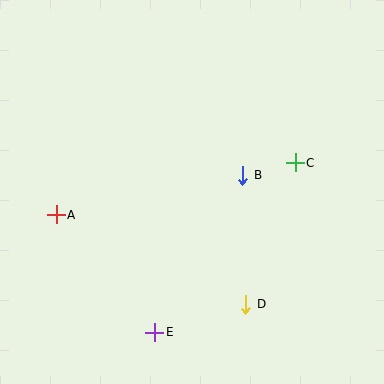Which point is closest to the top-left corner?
Point A is closest to the top-left corner.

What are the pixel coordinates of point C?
Point C is at (295, 163).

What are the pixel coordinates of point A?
Point A is at (56, 215).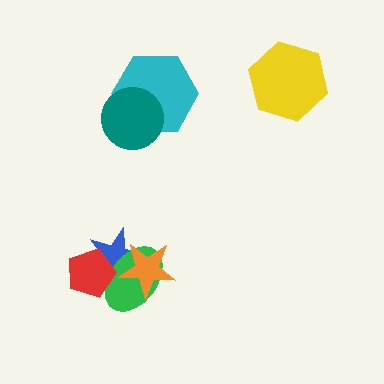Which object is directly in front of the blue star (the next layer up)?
The green ellipse is directly in front of the blue star.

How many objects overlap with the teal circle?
1 object overlaps with the teal circle.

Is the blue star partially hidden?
Yes, it is partially covered by another shape.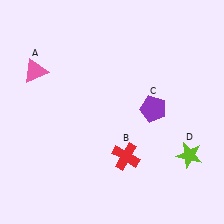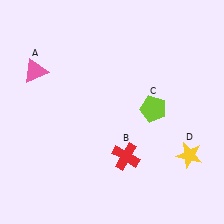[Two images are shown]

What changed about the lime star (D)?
In Image 1, D is lime. In Image 2, it changed to yellow.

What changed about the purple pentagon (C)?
In Image 1, C is purple. In Image 2, it changed to lime.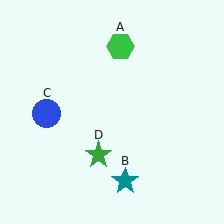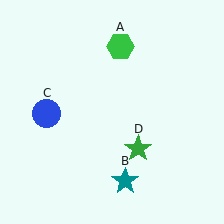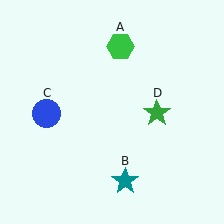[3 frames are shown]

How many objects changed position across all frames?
1 object changed position: green star (object D).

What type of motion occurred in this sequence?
The green star (object D) rotated counterclockwise around the center of the scene.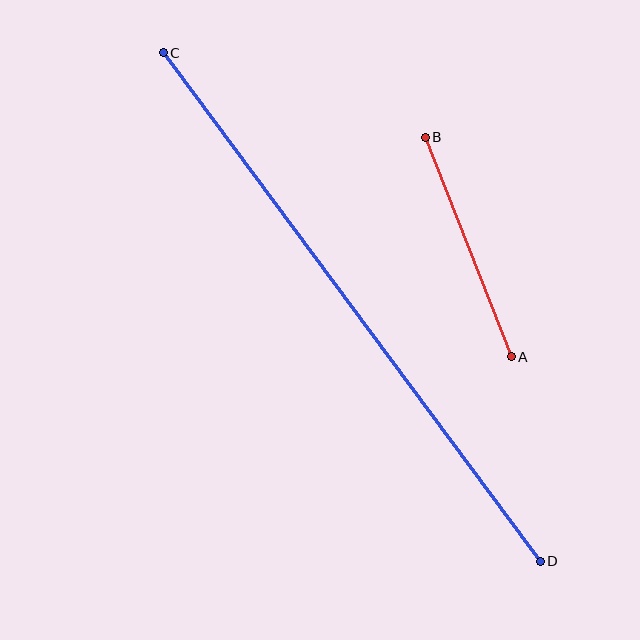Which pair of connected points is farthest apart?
Points C and D are farthest apart.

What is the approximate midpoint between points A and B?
The midpoint is at approximately (468, 247) pixels.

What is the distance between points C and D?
The distance is approximately 633 pixels.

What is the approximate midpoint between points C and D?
The midpoint is at approximately (352, 307) pixels.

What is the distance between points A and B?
The distance is approximately 236 pixels.